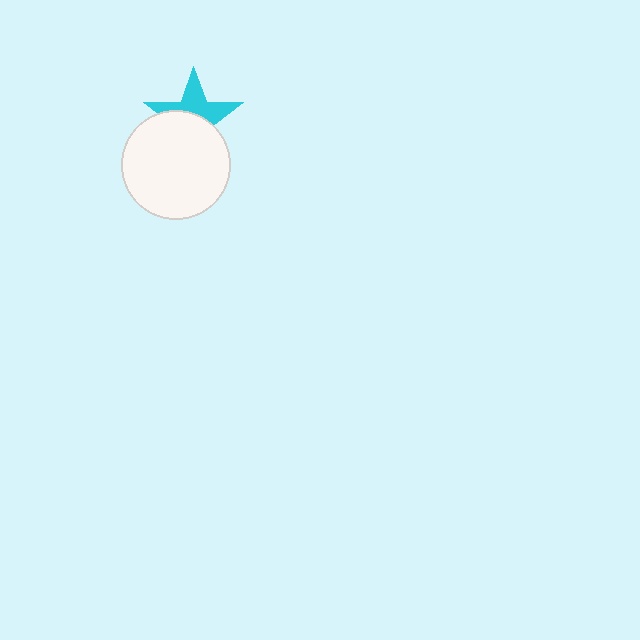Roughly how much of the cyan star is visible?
About half of it is visible (roughly 48%).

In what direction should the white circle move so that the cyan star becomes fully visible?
The white circle should move down. That is the shortest direction to clear the overlap and leave the cyan star fully visible.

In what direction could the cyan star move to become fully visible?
The cyan star could move up. That would shift it out from behind the white circle entirely.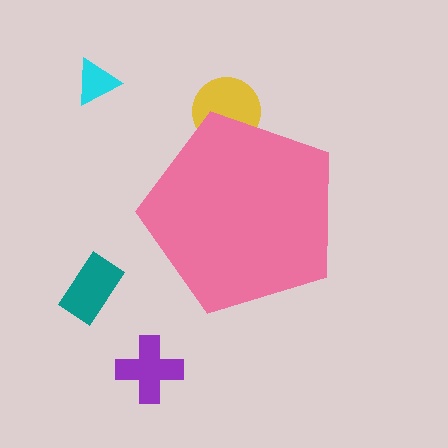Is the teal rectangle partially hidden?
No, the teal rectangle is fully visible.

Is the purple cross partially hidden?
No, the purple cross is fully visible.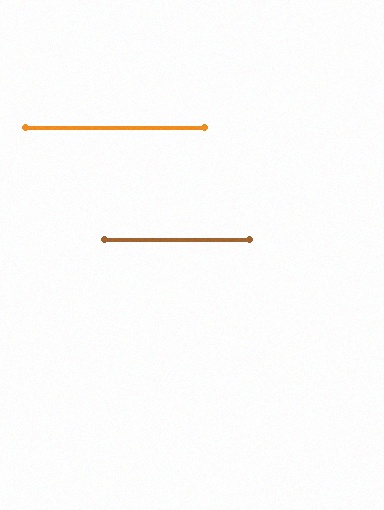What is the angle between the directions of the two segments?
Approximately 0 degrees.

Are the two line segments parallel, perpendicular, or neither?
Parallel — their directions differ by only 0.0°.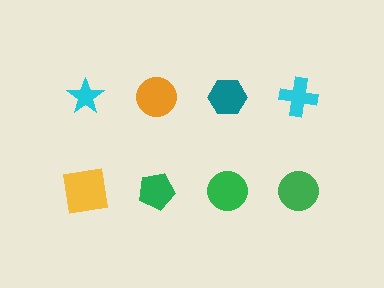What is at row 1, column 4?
A cyan cross.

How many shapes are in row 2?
4 shapes.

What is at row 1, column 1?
A cyan star.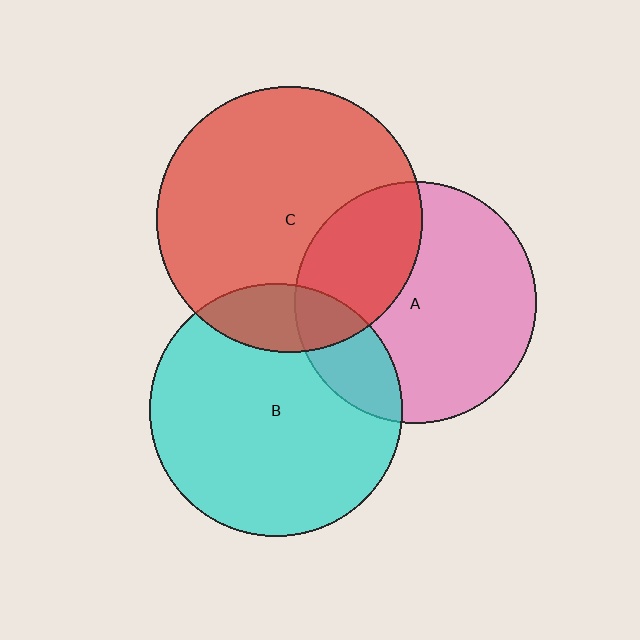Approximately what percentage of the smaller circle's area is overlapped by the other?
Approximately 20%.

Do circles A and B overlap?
Yes.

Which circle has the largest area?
Circle C (red).